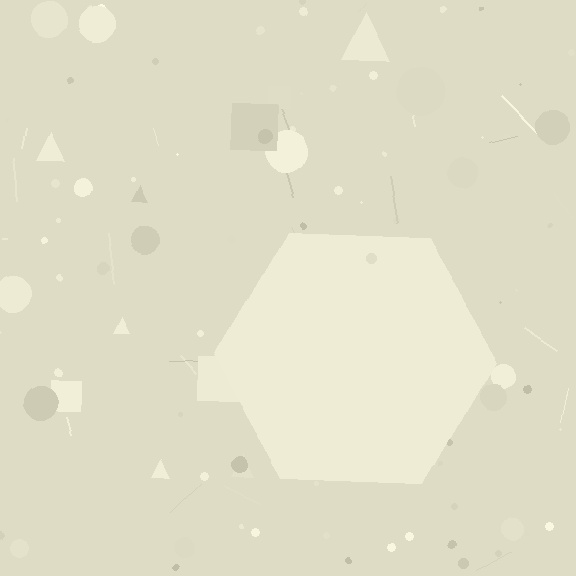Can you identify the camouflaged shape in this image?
The camouflaged shape is a hexagon.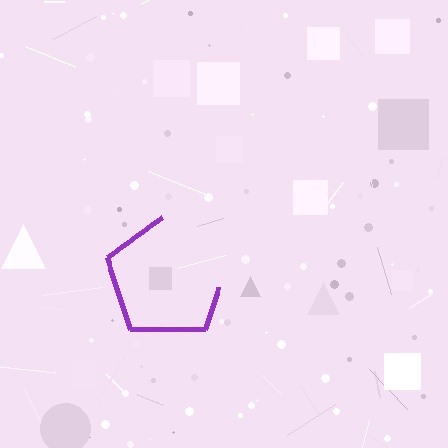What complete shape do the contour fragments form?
The contour fragments form a pentagon.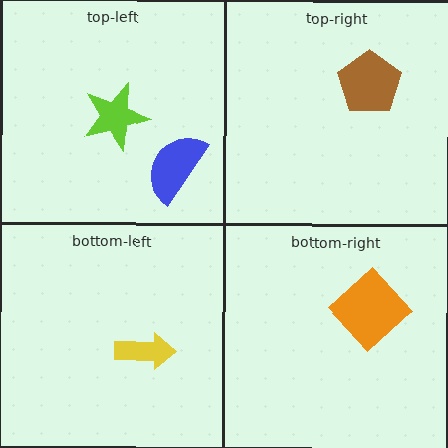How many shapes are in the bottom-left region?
1.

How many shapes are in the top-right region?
1.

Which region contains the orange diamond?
The bottom-right region.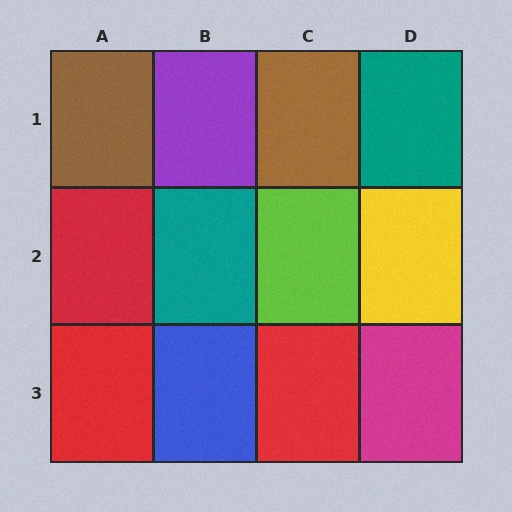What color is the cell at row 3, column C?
Red.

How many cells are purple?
1 cell is purple.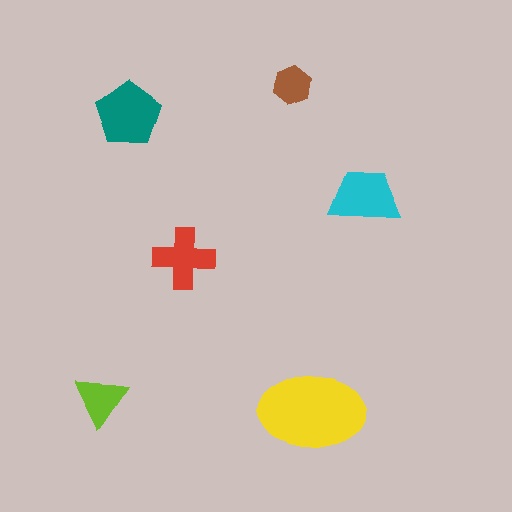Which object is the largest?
The yellow ellipse.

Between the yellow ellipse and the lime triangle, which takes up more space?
The yellow ellipse.